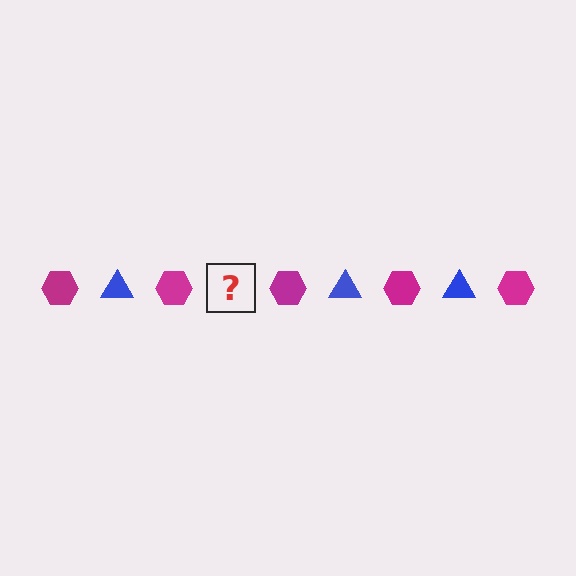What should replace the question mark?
The question mark should be replaced with a blue triangle.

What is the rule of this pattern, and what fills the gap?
The rule is that the pattern alternates between magenta hexagon and blue triangle. The gap should be filled with a blue triangle.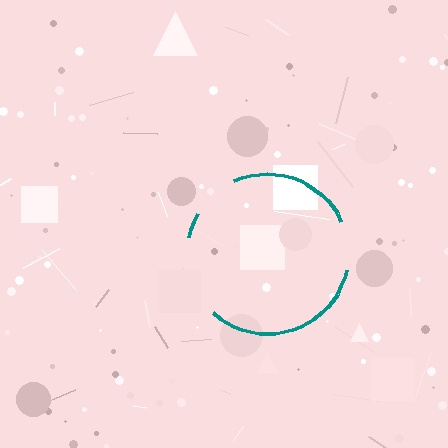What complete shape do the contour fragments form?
The contour fragments form a circle.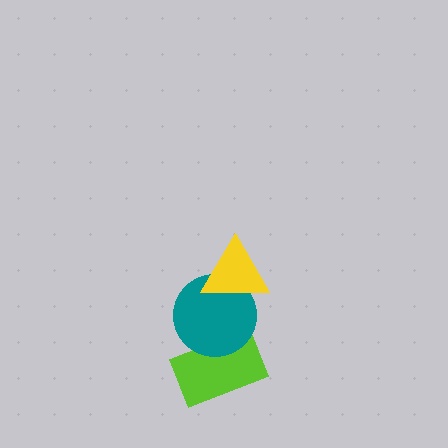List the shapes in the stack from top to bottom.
From top to bottom: the yellow triangle, the teal circle, the lime rectangle.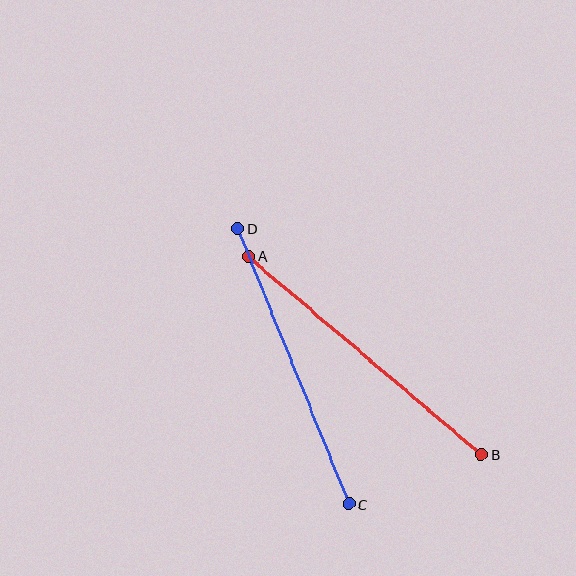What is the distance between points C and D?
The distance is approximately 297 pixels.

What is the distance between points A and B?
The distance is approximately 306 pixels.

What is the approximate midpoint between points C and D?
The midpoint is at approximately (293, 366) pixels.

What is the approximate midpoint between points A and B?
The midpoint is at approximately (365, 356) pixels.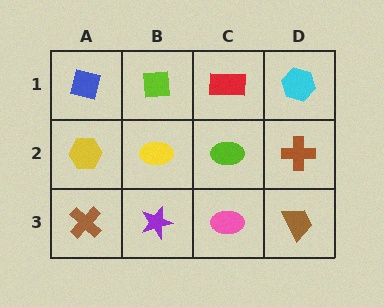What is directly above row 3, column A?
A yellow hexagon.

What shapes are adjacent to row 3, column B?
A yellow ellipse (row 2, column B), a brown cross (row 3, column A), a pink ellipse (row 3, column C).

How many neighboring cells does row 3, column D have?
2.